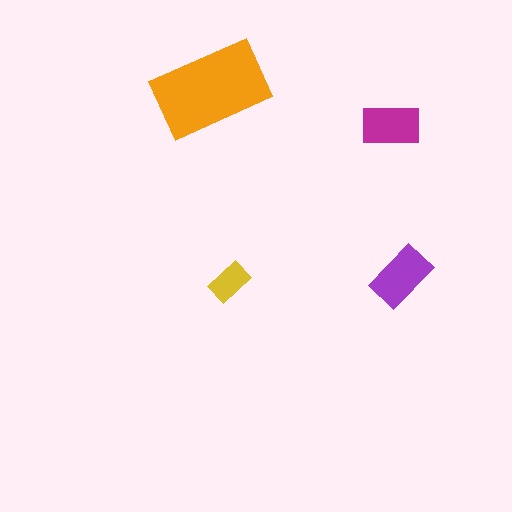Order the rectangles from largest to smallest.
the orange one, the purple one, the magenta one, the yellow one.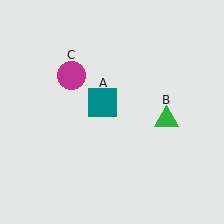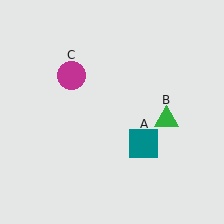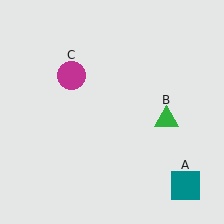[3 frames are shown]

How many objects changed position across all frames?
1 object changed position: teal square (object A).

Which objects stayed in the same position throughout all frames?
Green triangle (object B) and magenta circle (object C) remained stationary.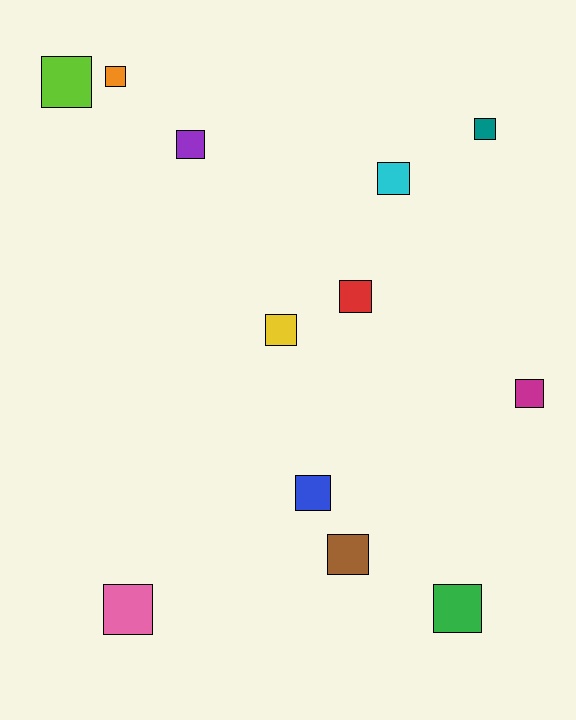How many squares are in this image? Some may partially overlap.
There are 12 squares.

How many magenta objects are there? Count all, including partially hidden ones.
There is 1 magenta object.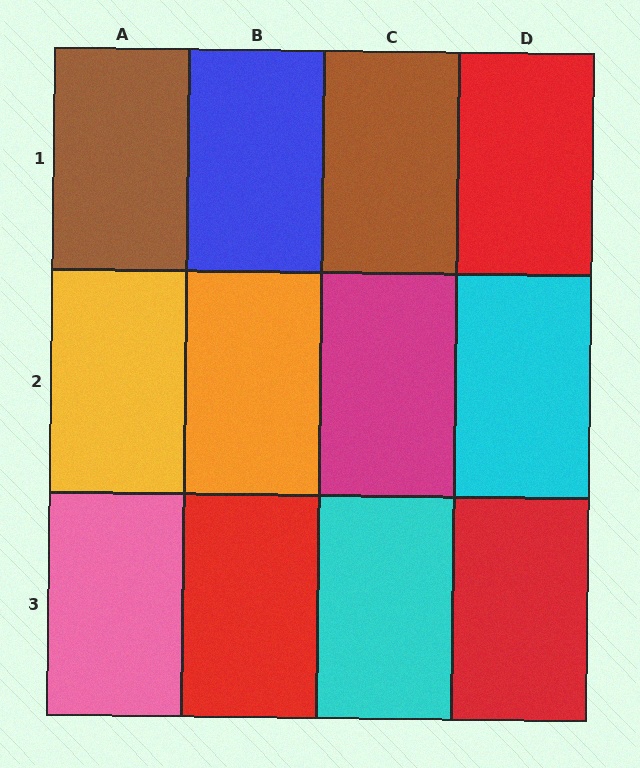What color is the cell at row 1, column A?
Brown.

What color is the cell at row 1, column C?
Brown.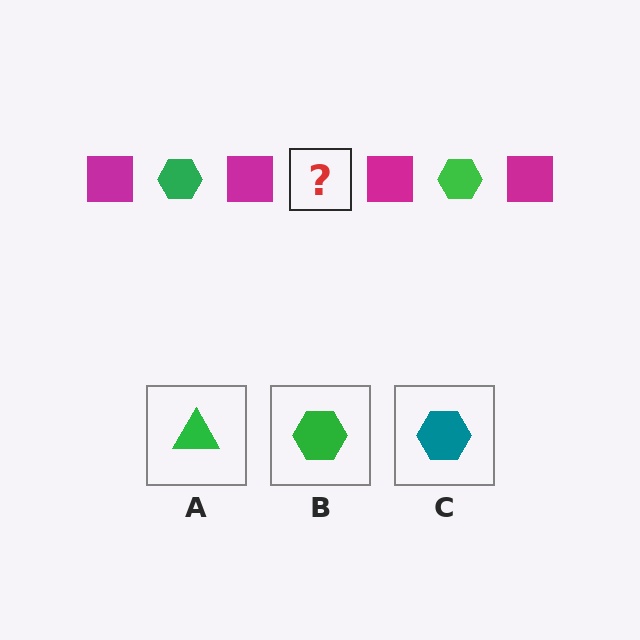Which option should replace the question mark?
Option B.